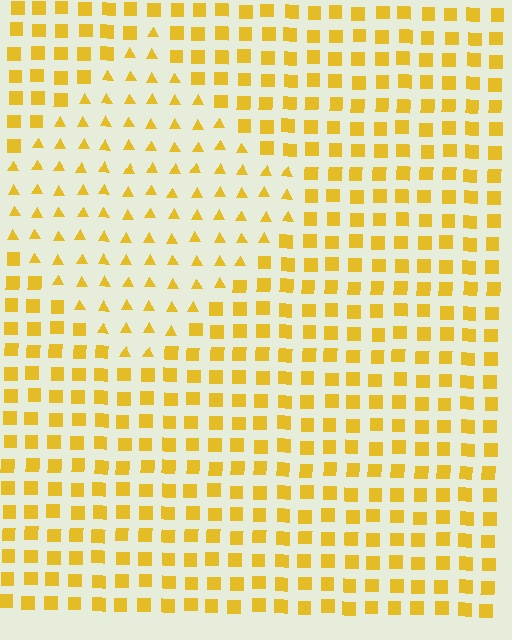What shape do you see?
I see a diamond.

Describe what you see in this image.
The image is filled with small yellow elements arranged in a uniform grid. A diamond-shaped region contains triangles, while the surrounding area contains squares. The boundary is defined purely by the change in element shape.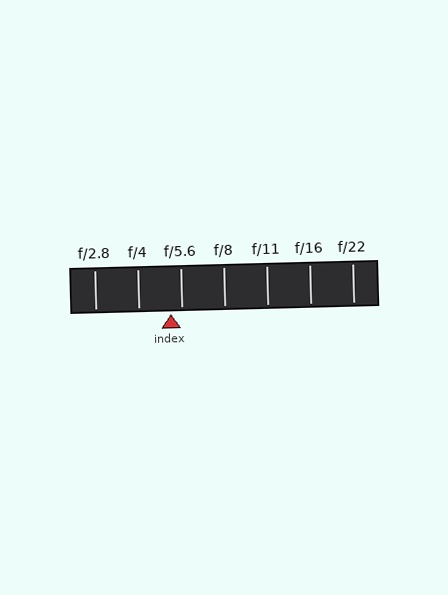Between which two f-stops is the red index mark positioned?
The index mark is between f/4 and f/5.6.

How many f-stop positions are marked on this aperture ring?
There are 7 f-stop positions marked.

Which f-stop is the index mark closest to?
The index mark is closest to f/5.6.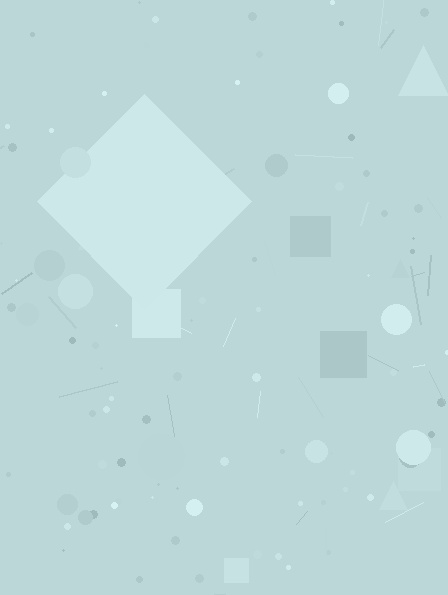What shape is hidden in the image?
A diamond is hidden in the image.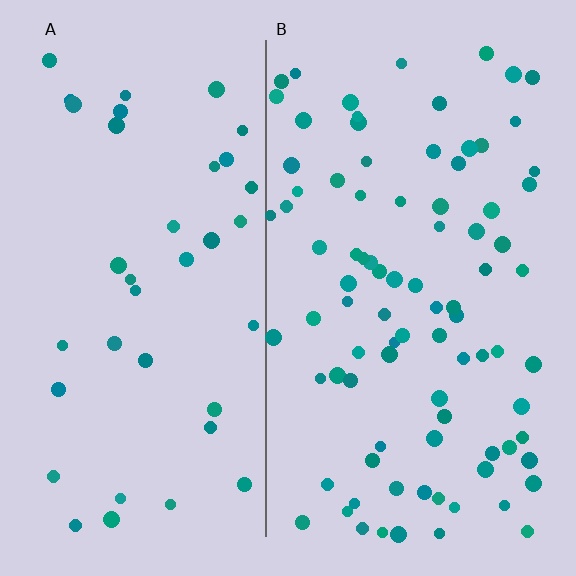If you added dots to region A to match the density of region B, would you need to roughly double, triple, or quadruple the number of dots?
Approximately double.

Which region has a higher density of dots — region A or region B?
B (the right).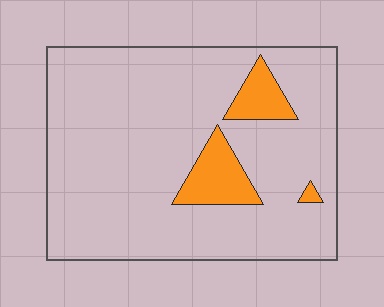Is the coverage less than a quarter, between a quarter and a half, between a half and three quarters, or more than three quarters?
Less than a quarter.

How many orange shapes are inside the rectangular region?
3.